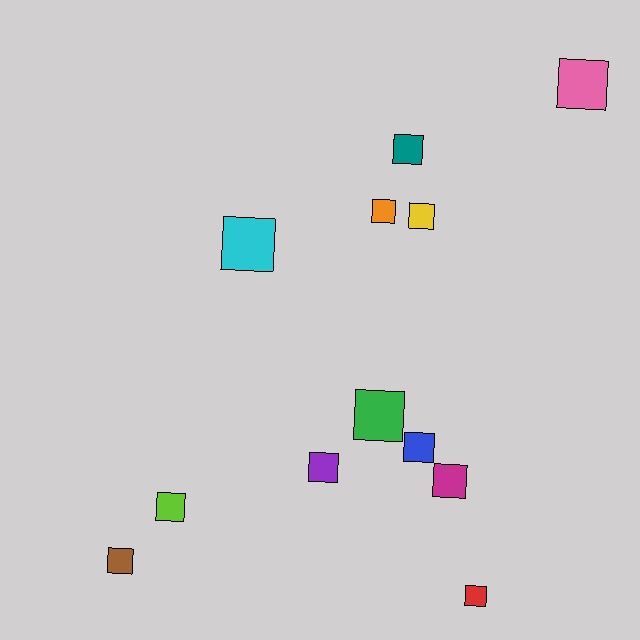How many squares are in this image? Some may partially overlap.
There are 12 squares.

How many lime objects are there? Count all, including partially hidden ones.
There is 1 lime object.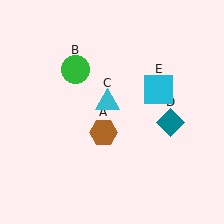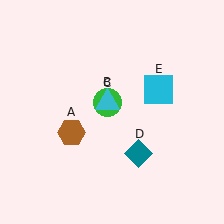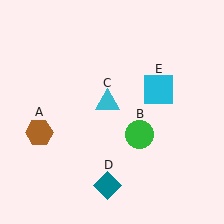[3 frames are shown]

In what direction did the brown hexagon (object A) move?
The brown hexagon (object A) moved left.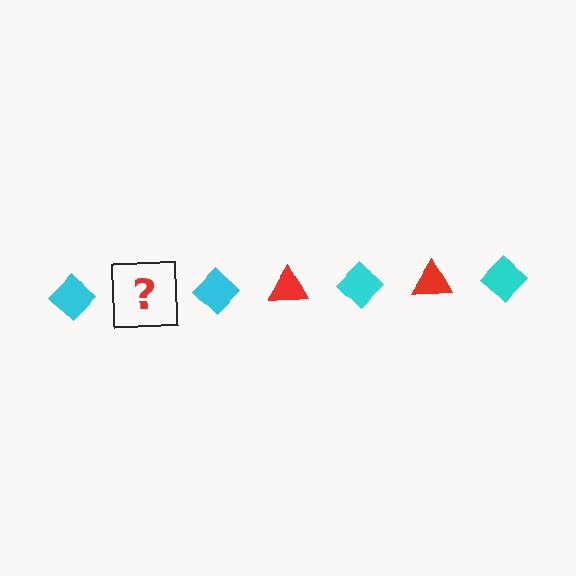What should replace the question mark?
The question mark should be replaced with a red triangle.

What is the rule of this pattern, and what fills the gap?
The rule is that the pattern alternates between cyan diamond and red triangle. The gap should be filled with a red triangle.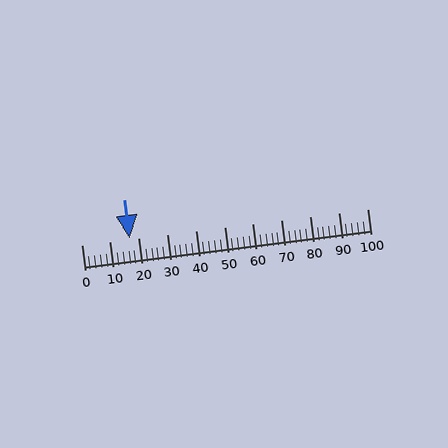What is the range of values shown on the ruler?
The ruler shows values from 0 to 100.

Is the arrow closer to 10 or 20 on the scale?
The arrow is closer to 20.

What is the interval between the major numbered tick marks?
The major tick marks are spaced 10 units apart.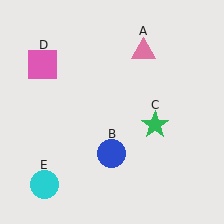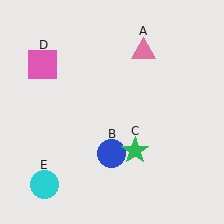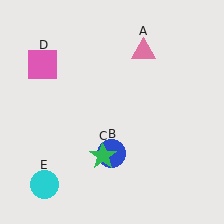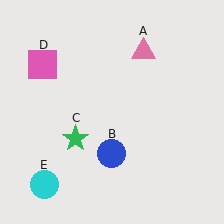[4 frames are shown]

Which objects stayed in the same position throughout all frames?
Pink triangle (object A) and blue circle (object B) and pink square (object D) and cyan circle (object E) remained stationary.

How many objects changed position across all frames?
1 object changed position: green star (object C).